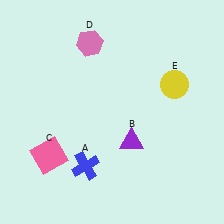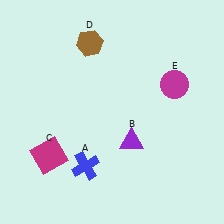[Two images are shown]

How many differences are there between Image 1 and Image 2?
There are 3 differences between the two images.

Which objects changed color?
C changed from pink to magenta. D changed from pink to brown. E changed from yellow to magenta.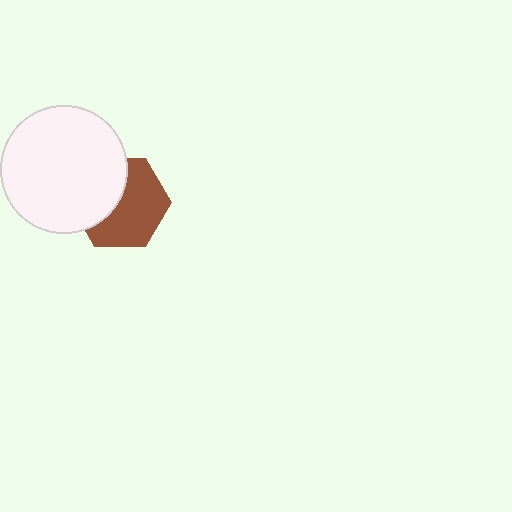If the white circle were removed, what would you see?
You would see the complete brown hexagon.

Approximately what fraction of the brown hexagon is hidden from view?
Roughly 40% of the brown hexagon is hidden behind the white circle.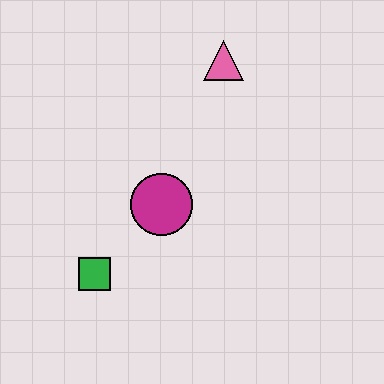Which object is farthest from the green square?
The pink triangle is farthest from the green square.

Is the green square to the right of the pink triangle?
No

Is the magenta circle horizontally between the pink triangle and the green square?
Yes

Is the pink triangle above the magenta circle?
Yes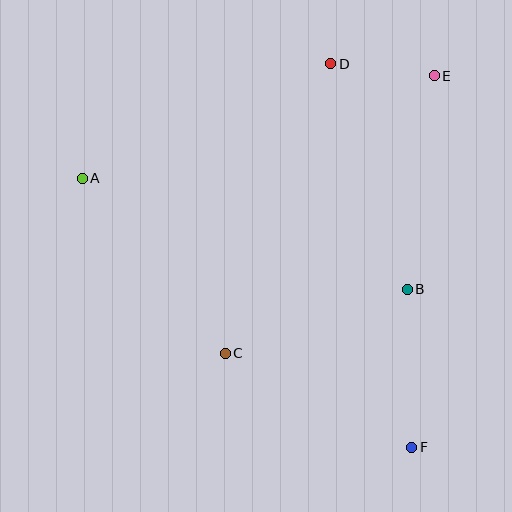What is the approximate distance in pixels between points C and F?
The distance between C and F is approximately 209 pixels.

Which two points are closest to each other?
Points D and E are closest to each other.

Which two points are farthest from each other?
Points A and F are farthest from each other.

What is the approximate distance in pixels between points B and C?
The distance between B and C is approximately 193 pixels.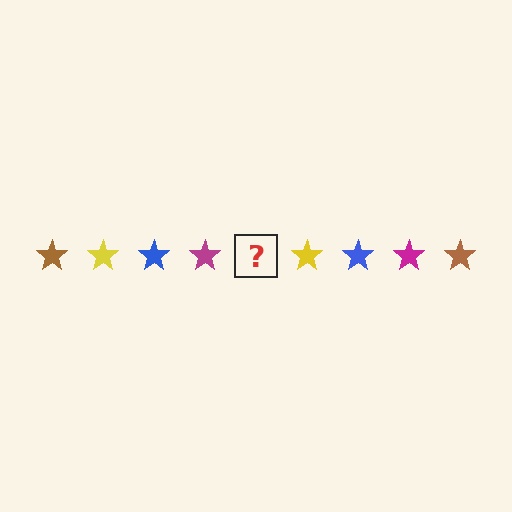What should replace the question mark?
The question mark should be replaced with a brown star.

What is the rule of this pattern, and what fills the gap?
The rule is that the pattern cycles through brown, yellow, blue, magenta stars. The gap should be filled with a brown star.